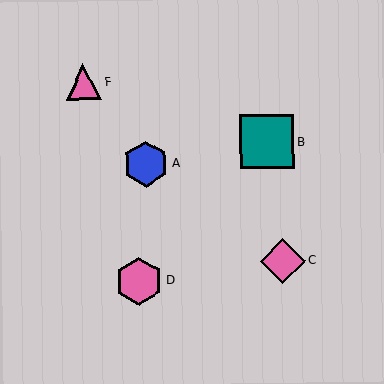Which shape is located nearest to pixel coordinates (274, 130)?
The teal square (labeled B) at (267, 142) is nearest to that location.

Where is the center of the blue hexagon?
The center of the blue hexagon is at (146, 164).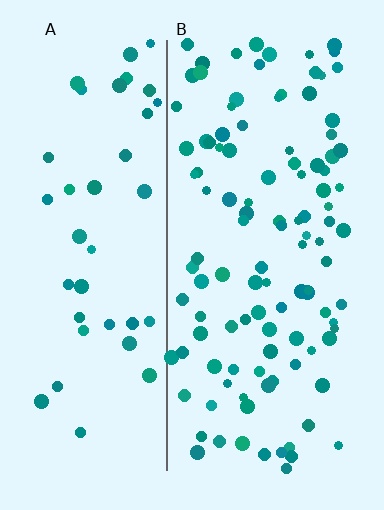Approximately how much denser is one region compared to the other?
Approximately 2.6× — region B over region A.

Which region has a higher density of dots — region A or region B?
B (the right).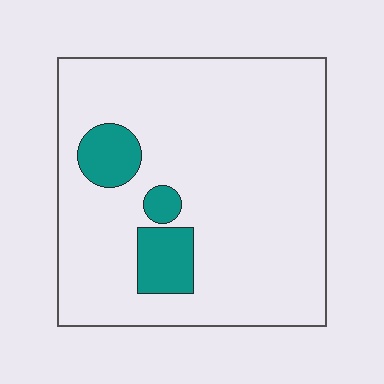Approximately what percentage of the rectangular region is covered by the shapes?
Approximately 10%.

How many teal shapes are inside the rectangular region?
3.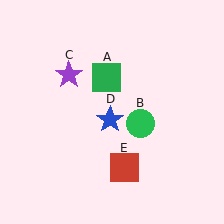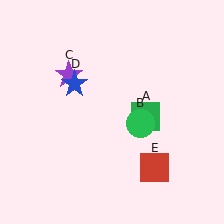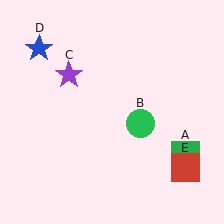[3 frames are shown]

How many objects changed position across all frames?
3 objects changed position: green square (object A), blue star (object D), red square (object E).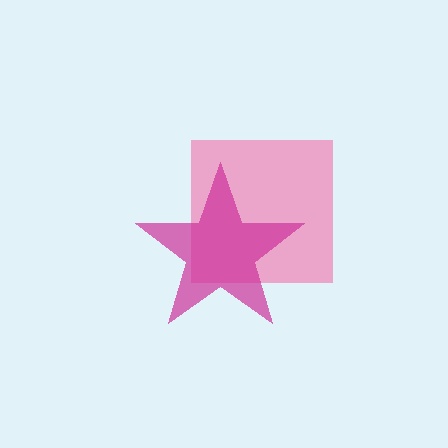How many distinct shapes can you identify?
There are 2 distinct shapes: a pink square, a magenta star.